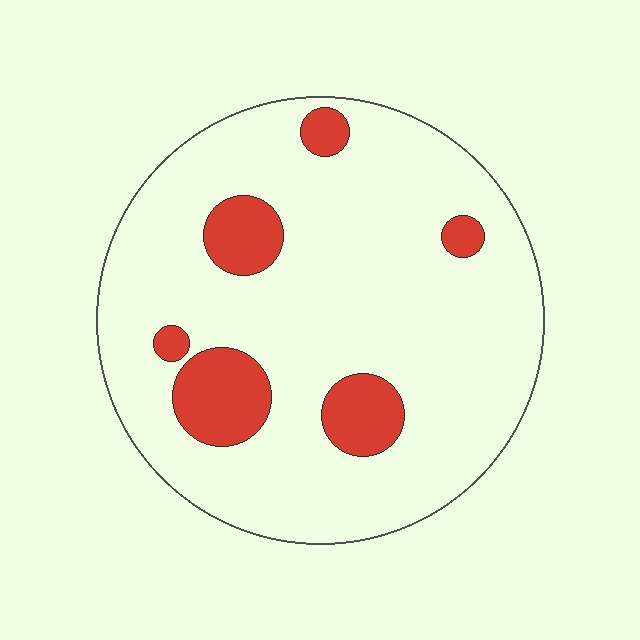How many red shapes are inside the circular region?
6.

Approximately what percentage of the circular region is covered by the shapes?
Approximately 15%.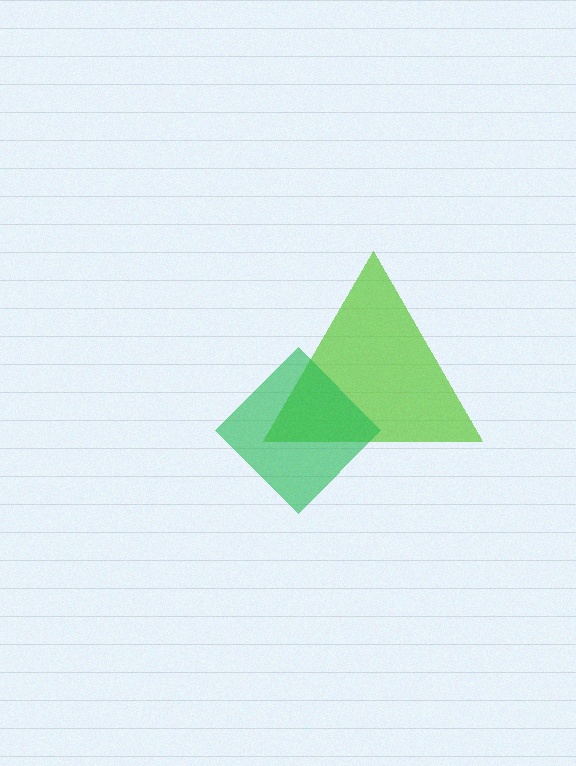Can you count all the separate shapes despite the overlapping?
Yes, there are 2 separate shapes.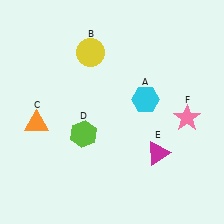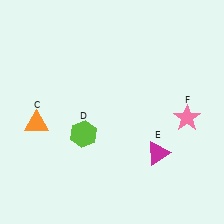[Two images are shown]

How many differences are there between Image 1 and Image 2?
There are 2 differences between the two images.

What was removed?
The yellow circle (B), the cyan hexagon (A) were removed in Image 2.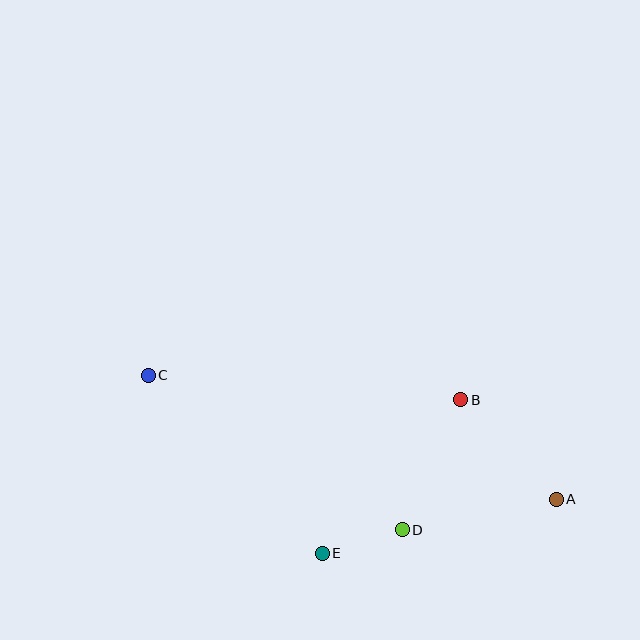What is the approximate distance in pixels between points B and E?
The distance between B and E is approximately 207 pixels.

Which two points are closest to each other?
Points D and E are closest to each other.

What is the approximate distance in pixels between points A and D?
The distance between A and D is approximately 157 pixels.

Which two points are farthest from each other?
Points A and C are farthest from each other.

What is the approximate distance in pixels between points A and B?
The distance between A and B is approximately 138 pixels.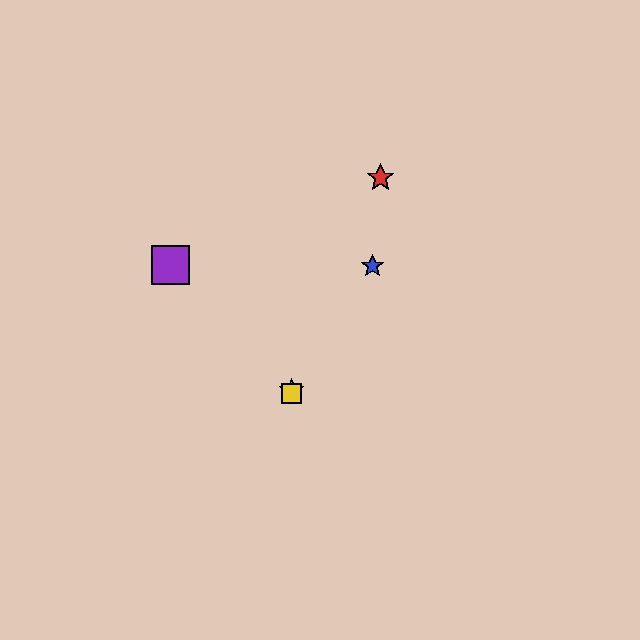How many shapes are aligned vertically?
2 shapes (the green star, the yellow square) are aligned vertically.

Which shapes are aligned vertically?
The green star, the yellow square are aligned vertically.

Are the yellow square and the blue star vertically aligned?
No, the yellow square is at x≈292 and the blue star is at x≈372.